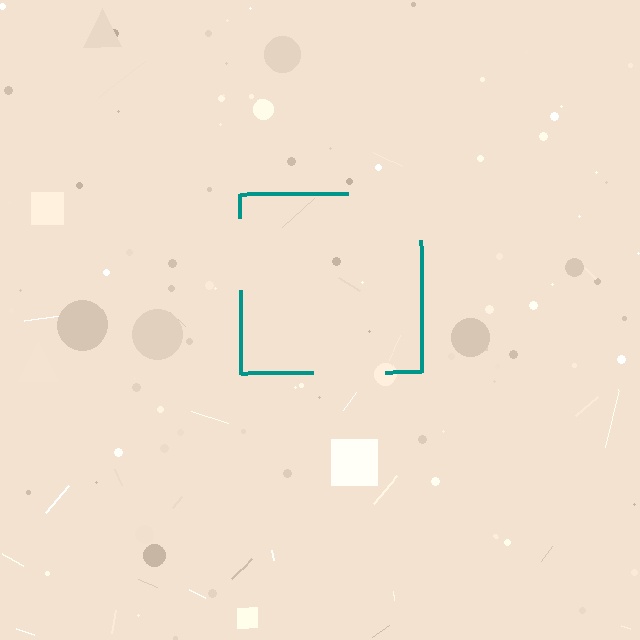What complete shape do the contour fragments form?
The contour fragments form a square.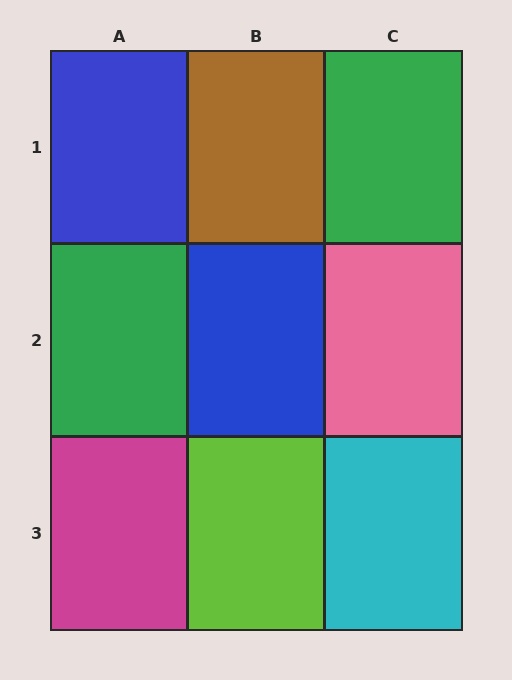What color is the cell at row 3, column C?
Cyan.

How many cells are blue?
2 cells are blue.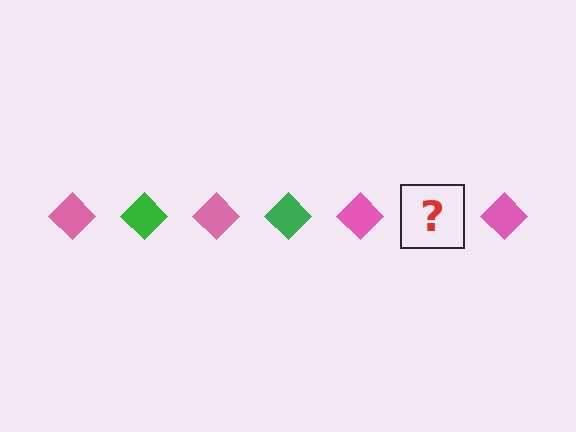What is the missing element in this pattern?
The missing element is a green diamond.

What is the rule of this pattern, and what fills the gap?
The rule is that the pattern cycles through pink, green diamonds. The gap should be filled with a green diamond.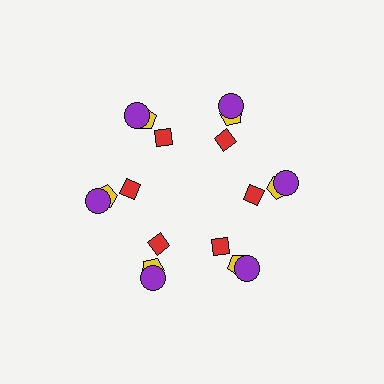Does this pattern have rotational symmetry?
Yes, this pattern has 6-fold rotational symmetry. It looks the same after rotating 60 degrees around the center.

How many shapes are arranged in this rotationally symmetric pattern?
There are 18 shapes, arranged in 6 groups of 3.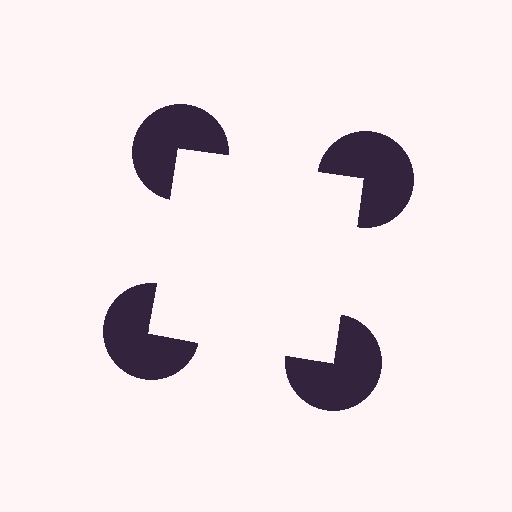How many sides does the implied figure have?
4 sides.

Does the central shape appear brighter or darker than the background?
It typically appears slightly brighter than the background, even though no actual brightness change is drawn.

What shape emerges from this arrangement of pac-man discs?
An illusory square — its edges are inferred from the aligned wedge cuts in the pac-man discs, not physically drawn.